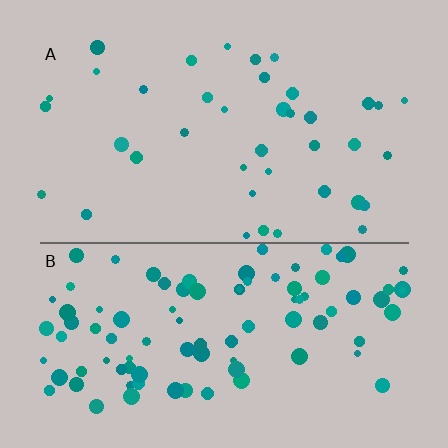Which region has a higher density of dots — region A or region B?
B (the bottom).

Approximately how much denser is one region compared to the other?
Approximately 2.5× — region B over region A.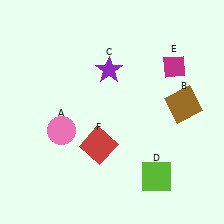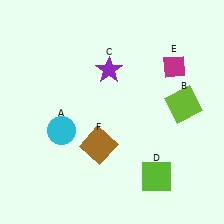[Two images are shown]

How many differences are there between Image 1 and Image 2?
There are 3 differences between the two images.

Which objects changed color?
A changed from pink to cyan. B changed from brown to lime. F changed from red to brown.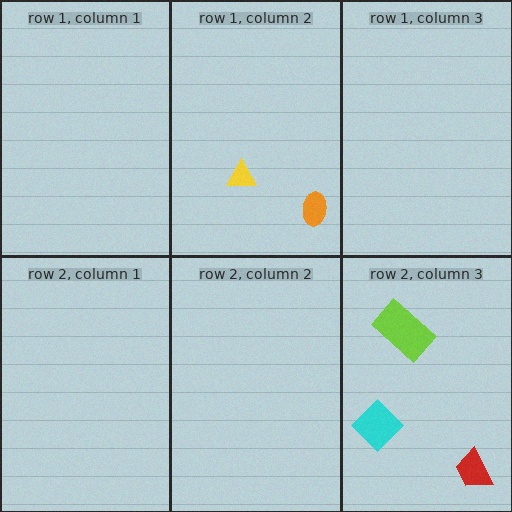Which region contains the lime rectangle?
The row 2, column 3 region.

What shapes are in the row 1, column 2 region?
The orange ellipse, the yellow triangle.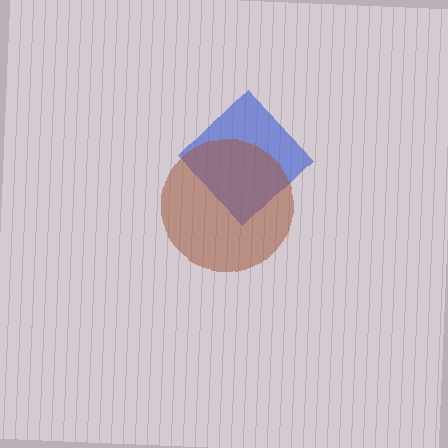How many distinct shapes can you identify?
There are 2 distinct shapes: a blue diamond, a brown circle.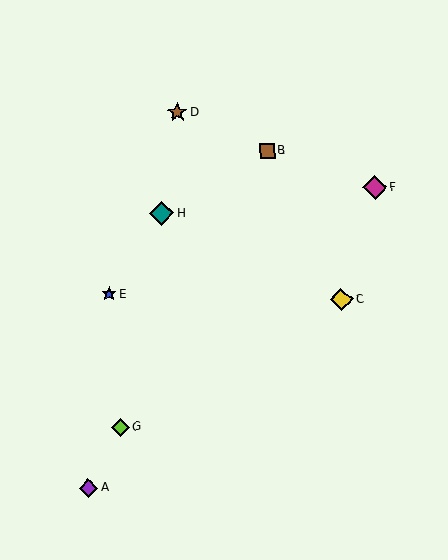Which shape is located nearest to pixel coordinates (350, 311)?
The yellow diamond (labeled C) at (342, 299) is nearest to that location.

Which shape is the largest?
The teal diamond (labeled H) is the largest.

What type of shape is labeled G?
Shape G is a lime diamond.